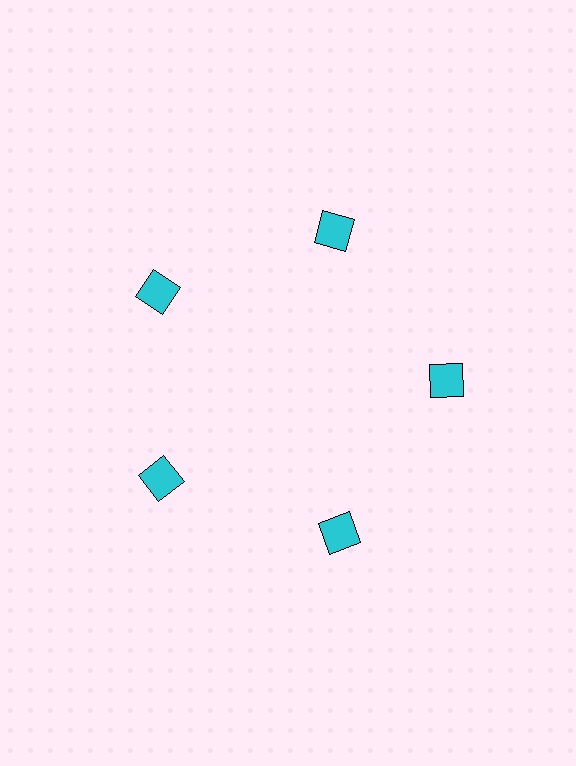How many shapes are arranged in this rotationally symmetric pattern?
There are 5 shapes, arranged in 5 groups of 1.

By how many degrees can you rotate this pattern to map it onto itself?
The pattern maps onto itself every 72 degrees of rotation.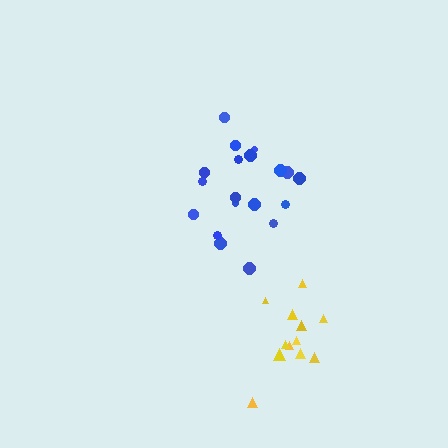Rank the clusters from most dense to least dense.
yellow, blue.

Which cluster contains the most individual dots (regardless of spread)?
Blue (19).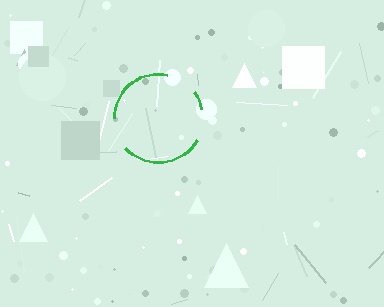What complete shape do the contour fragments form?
The contour fragments form a circle.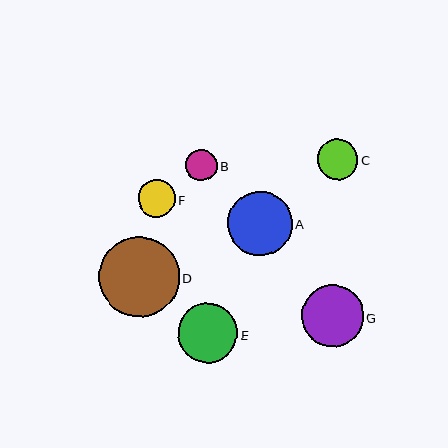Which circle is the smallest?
Circle B is the smallest with a size of approximately 32 pixels.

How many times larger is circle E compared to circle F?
Circle E is approximately 1.6 times the size of circle F.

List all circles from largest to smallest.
From largest to smallest: D, A, G, E, C, F, B.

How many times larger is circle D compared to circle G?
Circle D is approximately 1.3 times the size of circle G.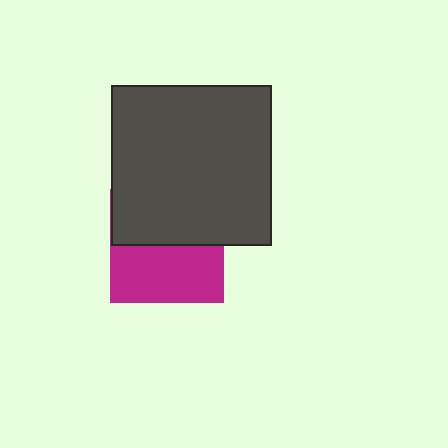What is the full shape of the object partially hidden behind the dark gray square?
The partially hidden object is a magenta square.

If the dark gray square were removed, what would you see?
You would see the complete magenta square.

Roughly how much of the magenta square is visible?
About half of it is visible (roughly 52%).